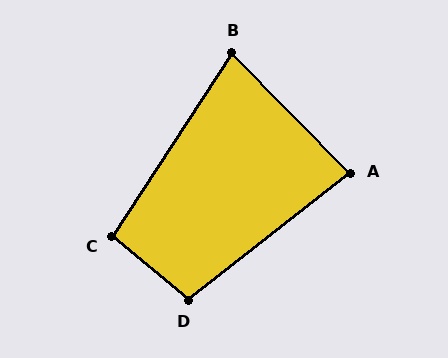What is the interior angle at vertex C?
Approximately 96 degrees (obtuse).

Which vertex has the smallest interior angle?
B, at approximately 78 degrees.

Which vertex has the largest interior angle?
D, at approximately 102 degrees.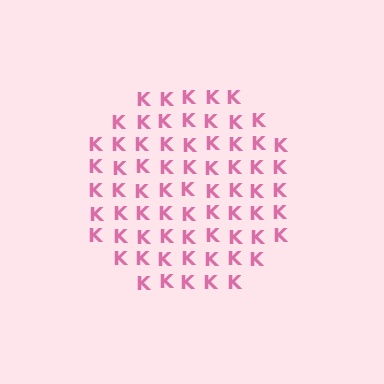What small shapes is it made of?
It is made of small letter K's.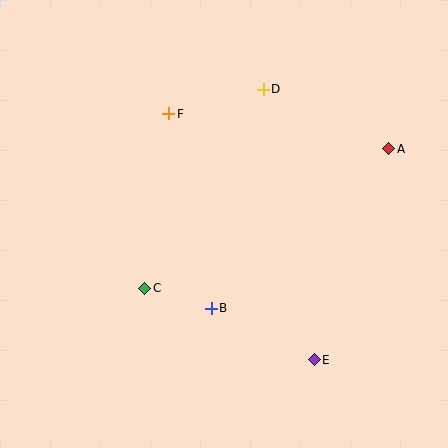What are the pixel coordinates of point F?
Point F is at (169, 114).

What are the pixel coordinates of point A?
Point A is at (389, 149).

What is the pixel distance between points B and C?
The distance between B and C is 69 pixels.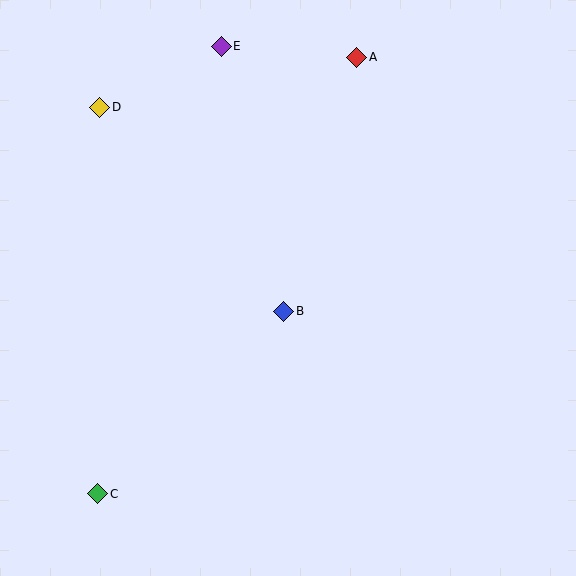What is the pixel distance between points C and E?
The distance between C and E is 464 pixels.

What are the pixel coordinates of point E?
Point E is at (221, 46).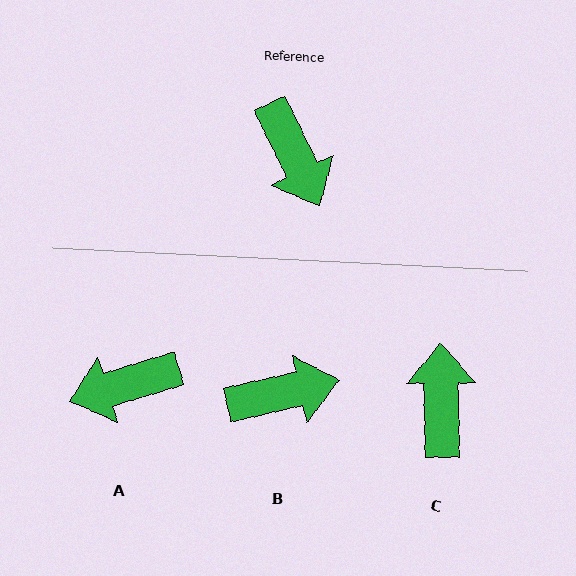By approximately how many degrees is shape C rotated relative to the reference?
Approximately 155 degrees counter-clockwise.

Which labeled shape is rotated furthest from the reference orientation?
C, about 155 degrees away.